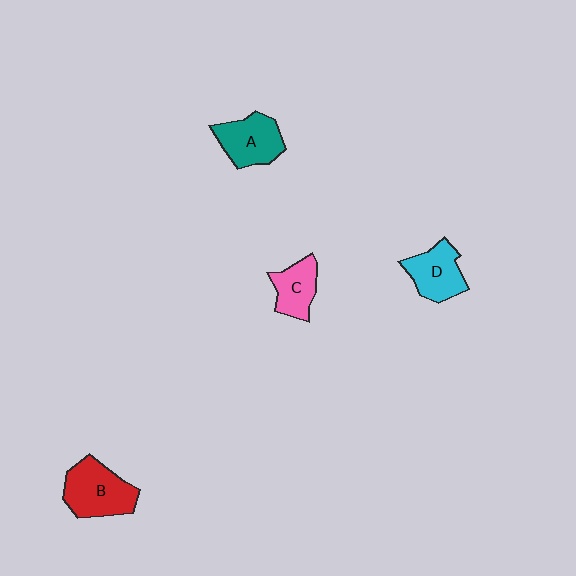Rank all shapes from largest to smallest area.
From largest to smallest: B (red), A (teal), D (cyan), C (pink).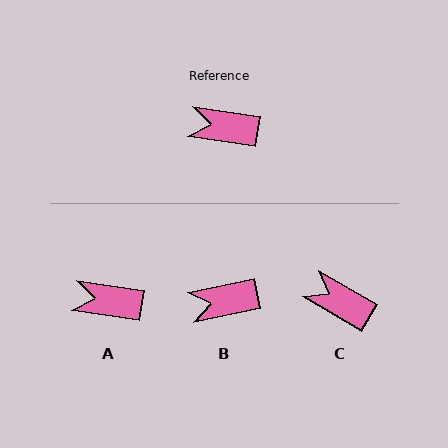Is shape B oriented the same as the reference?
No, it is off by about 21 degrees.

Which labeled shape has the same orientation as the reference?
A.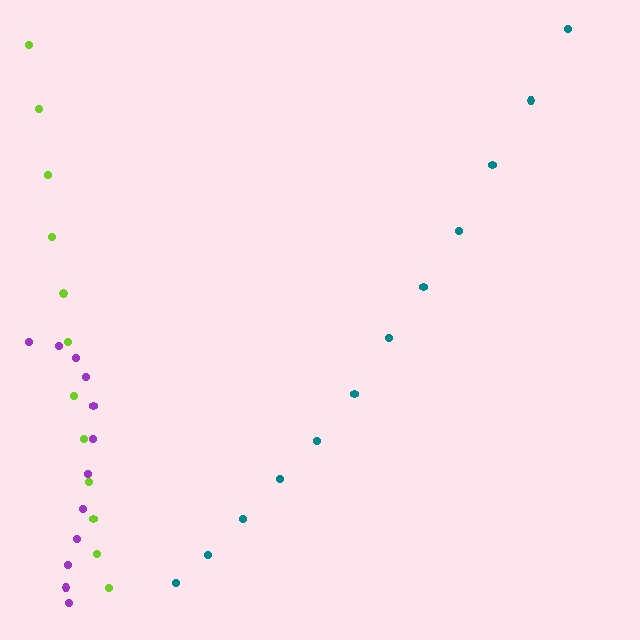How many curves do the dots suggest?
There are 3 distinct paths.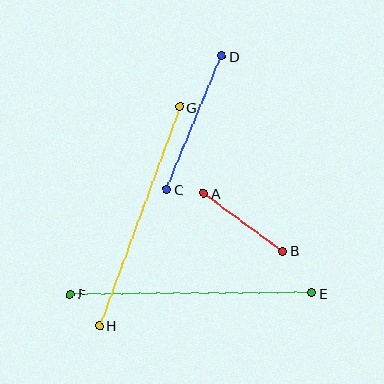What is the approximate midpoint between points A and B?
The midpoint is at approximately (243, 222) pixels.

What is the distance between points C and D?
The distance is approximately 144 pixels.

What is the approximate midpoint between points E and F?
The midpoint is at approximately (191, 294) pixels.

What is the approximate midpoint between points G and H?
The midpoint is at approximately (139, 216) pixels.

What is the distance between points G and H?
The distance is approximately 233 pixels.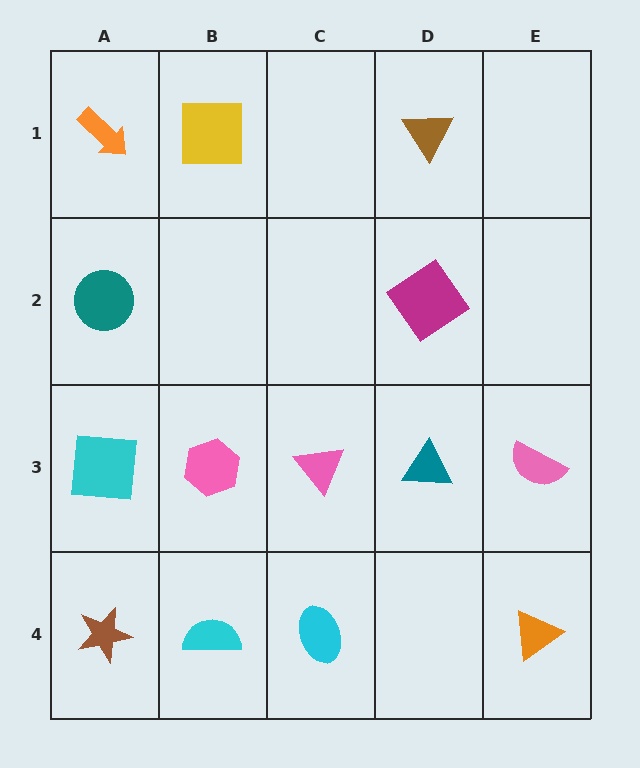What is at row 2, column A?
A teal circle.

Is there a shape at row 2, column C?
No, that cell is empty.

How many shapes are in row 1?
3 shapes.